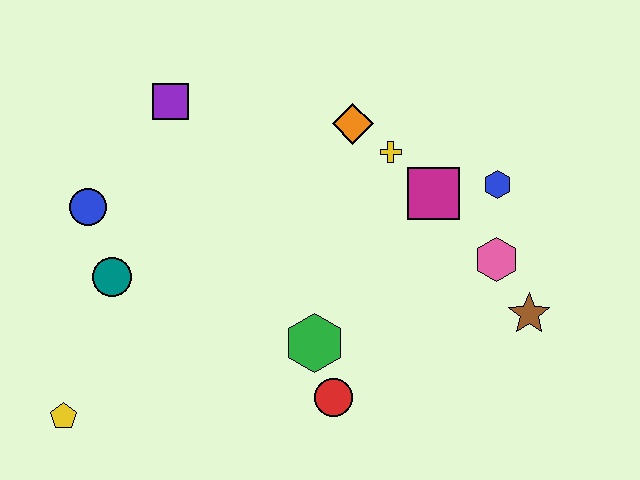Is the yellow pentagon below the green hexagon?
Yes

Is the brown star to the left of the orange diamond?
No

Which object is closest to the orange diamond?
The yellow cross is closest to the orange diamond.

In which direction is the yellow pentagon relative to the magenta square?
The yellow pentagon is to the left of the magenta square.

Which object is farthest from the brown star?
The yellow pentagon is farthest from the brown star.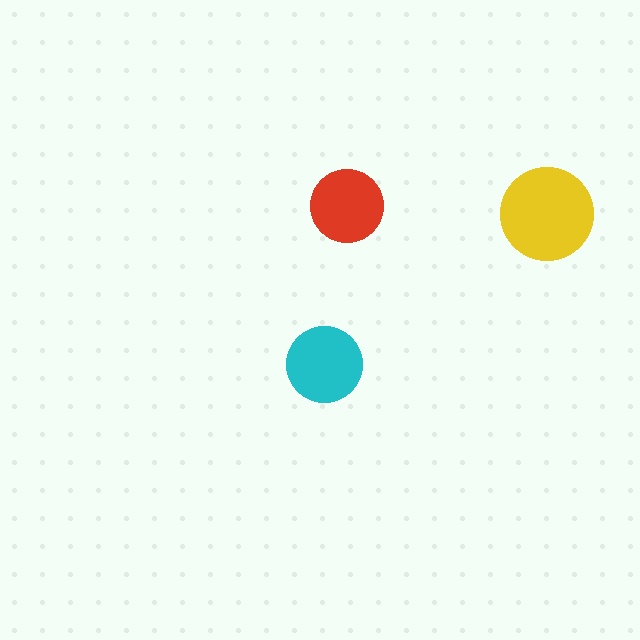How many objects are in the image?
There are 3 objects in the image.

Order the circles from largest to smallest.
the yellow one, the cyan one, the red one.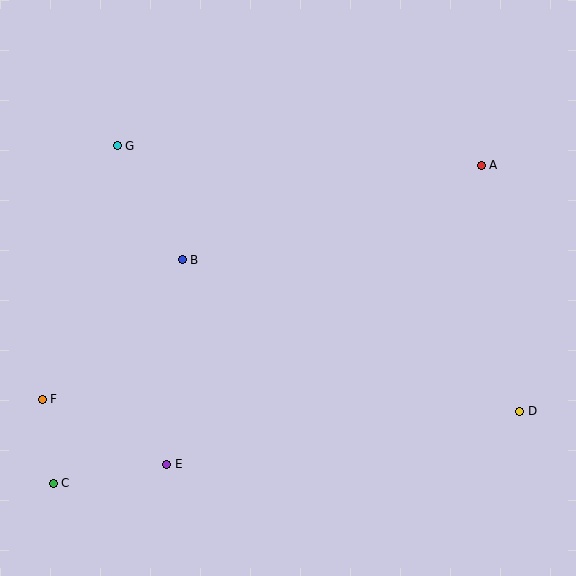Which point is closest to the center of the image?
Point B at (182, 260) is closest to the center.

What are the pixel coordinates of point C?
Point C is at (53, 483).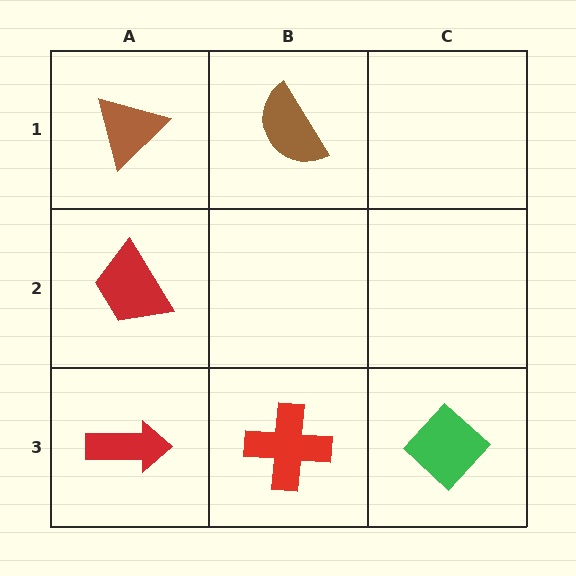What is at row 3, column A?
A red arrow.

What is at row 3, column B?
A red cross.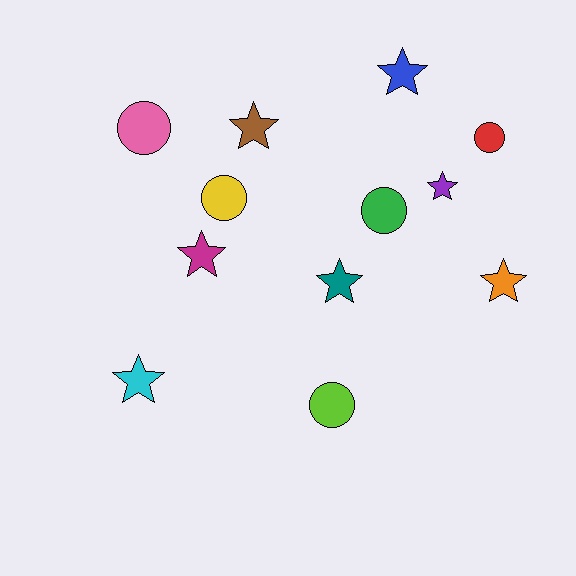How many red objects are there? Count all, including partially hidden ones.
There is 1 red object.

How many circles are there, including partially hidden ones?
There are 5 circles.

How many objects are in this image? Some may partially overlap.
There are 12 objects.